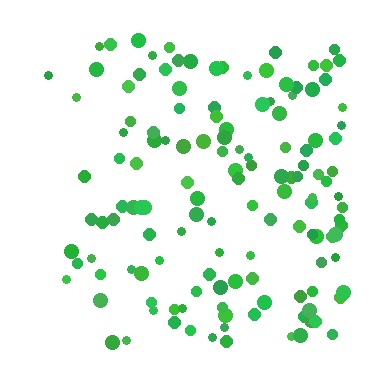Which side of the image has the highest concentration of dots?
The right.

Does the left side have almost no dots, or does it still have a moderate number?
Still a moderate number, just noticeably fewer than the right.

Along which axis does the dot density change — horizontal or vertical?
Horizontal.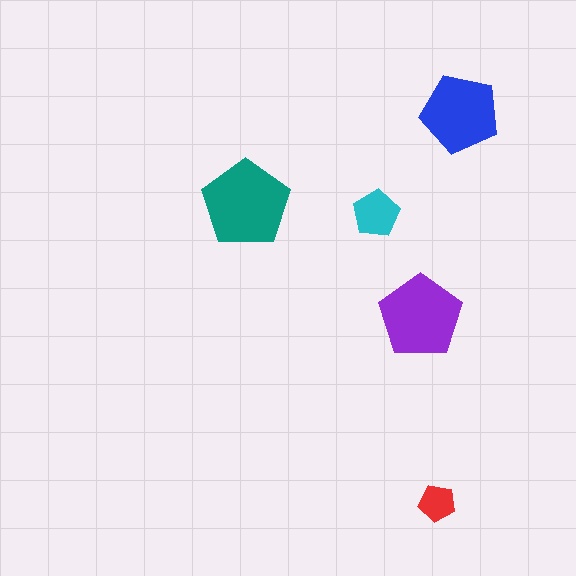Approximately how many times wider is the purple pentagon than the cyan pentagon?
About 2 times wider.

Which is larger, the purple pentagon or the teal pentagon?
The teal one.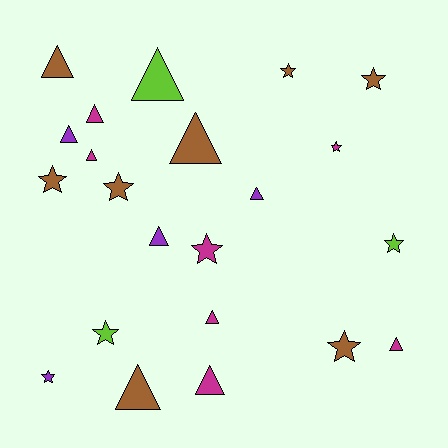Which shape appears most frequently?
Triangle, with 12 objects.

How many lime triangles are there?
There is 1 lime triangle.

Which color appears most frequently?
Brown, with 8 objects.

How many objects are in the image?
There are 22 objects.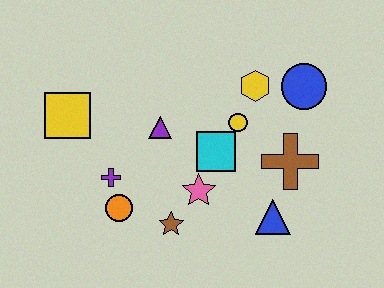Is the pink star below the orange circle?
No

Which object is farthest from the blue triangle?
The yellow square is farthest from the blue triangle.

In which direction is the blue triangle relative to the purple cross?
The blue triangle is to the right of the purple cross.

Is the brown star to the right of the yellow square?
Yes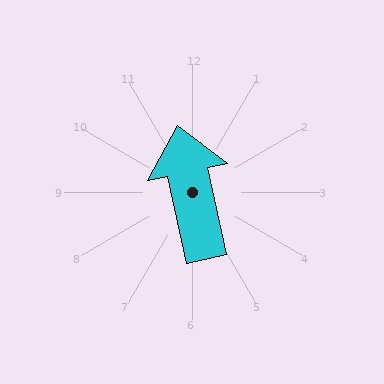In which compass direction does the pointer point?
North.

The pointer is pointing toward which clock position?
Roughly 12 o'clock.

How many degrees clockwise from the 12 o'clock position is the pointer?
Approximately 348 degrees.